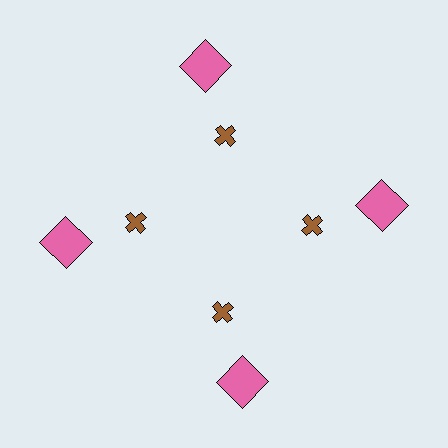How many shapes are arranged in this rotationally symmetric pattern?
There are 8 shapes, arranged in 4 groups of 2.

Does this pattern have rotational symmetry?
Yes, this pattern has 4-fold rotational symmetry. It looks the same after rotating 90 degrees around the center.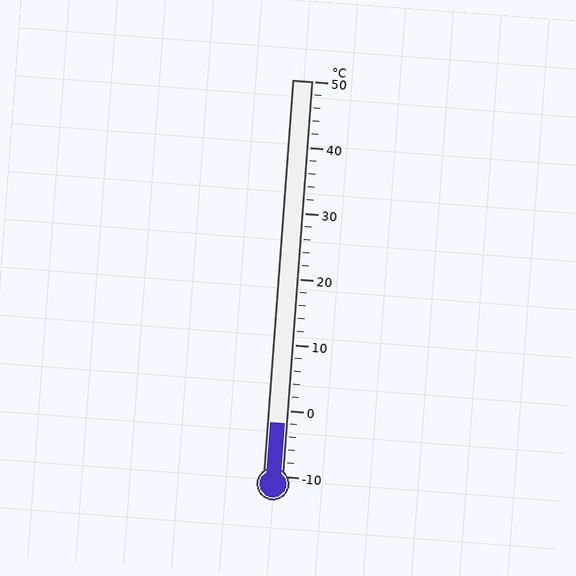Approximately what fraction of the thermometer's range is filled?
The thermometer is filled to approximately 15% of its range.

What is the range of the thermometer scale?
The thermometer scale ranges from -10°C to 50°C.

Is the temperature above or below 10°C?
The temperature is below 10°C.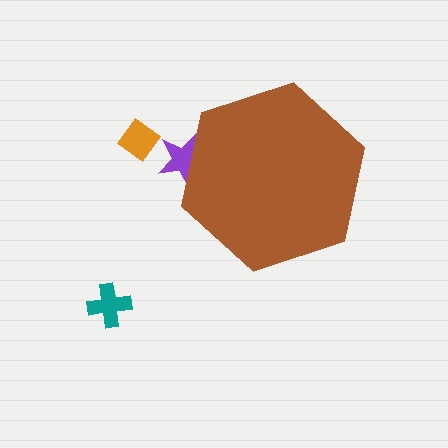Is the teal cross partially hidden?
No, the teal cross is fully visible.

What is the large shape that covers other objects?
A brown hexagon.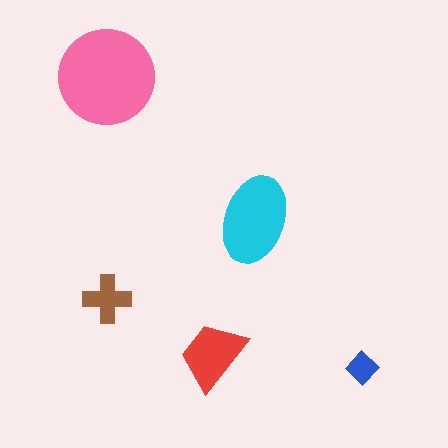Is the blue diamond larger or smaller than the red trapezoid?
Smaller.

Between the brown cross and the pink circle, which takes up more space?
The pink circle.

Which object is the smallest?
The blue diamond.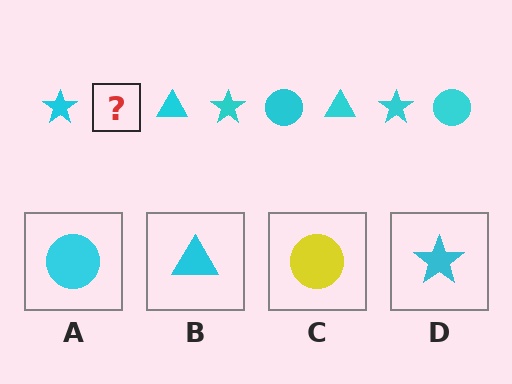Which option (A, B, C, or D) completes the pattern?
A.